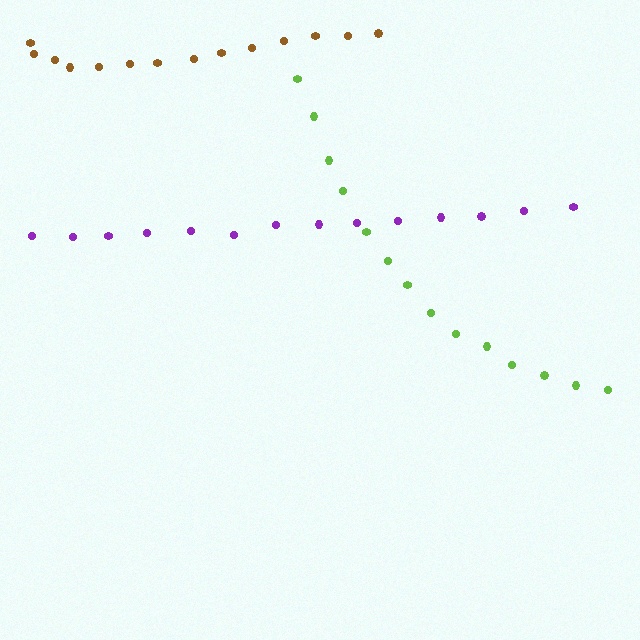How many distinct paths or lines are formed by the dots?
There are 3 distinct paths.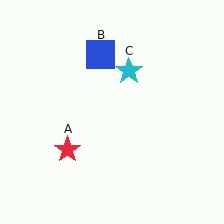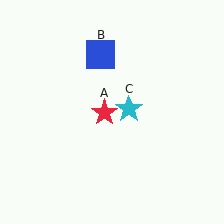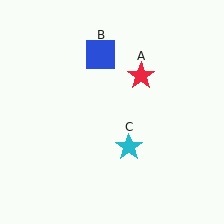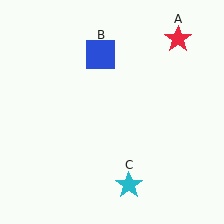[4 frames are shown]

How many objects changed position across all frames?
2 objects changed position: red star (object A), cyan star (object C).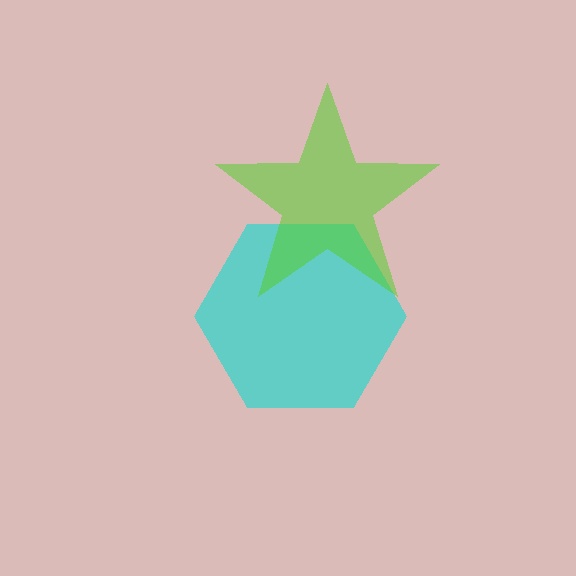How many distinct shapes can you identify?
There are 2 distinct shapes: a cyan hexagon, a lime star.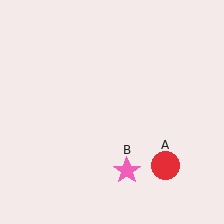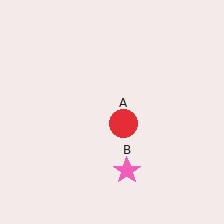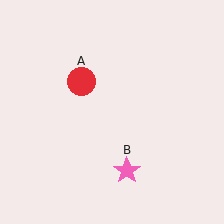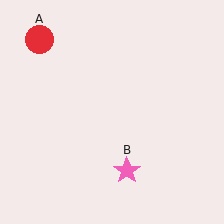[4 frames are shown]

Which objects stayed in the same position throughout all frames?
Pink star (object B) remained stationary.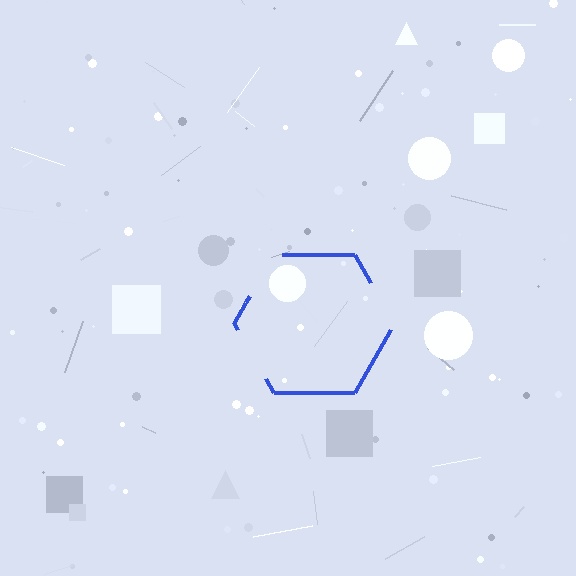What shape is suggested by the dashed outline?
The dashed outline suggests a hexagon.